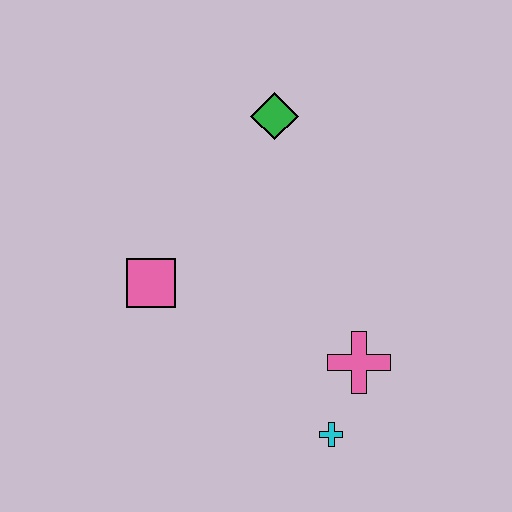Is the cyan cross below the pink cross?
Yes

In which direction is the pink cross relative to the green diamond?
The pink cross is below the green diamond.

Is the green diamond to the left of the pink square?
No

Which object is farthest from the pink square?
The cyan cross is farthest from the pink square.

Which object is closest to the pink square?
The green diamond is closest to the pink square.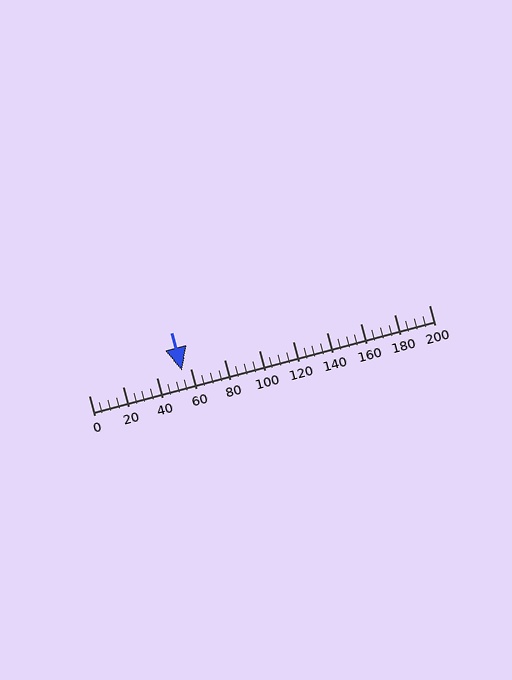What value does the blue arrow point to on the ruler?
The blue arrow points to approximately 55.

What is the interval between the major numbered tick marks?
The major tick marks are spaced 20 units apart.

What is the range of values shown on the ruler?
The ruler shows values from 0 to 200.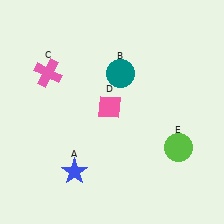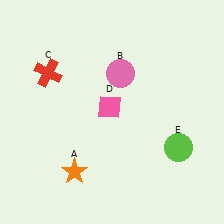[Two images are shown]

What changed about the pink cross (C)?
In Image 1, C is pink. In Image 2, it changed to red.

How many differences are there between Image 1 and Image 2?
There are 3 differences between the two images.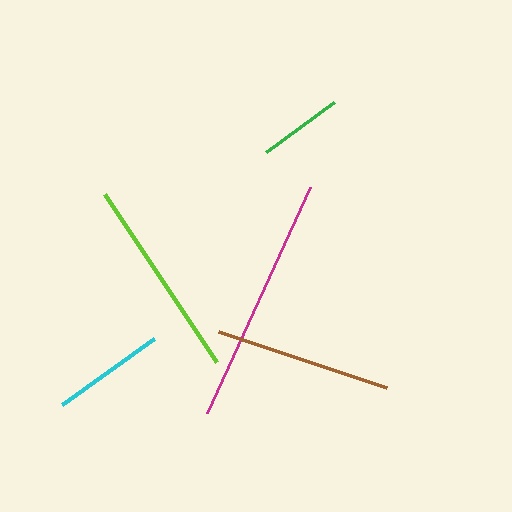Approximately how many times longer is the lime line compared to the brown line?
The lime line is approximately 1.1 times the length of the brown line.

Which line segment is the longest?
The magenta line is the longest at approximately 248 pixels.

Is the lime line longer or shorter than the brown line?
The lime line is longer than the brown line.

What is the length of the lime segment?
The lime segment is approximately 202 pixels long.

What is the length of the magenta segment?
The magenta segment is approximately 248 pixels long.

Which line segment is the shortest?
The green line is the shortest at approximately 84 pixels.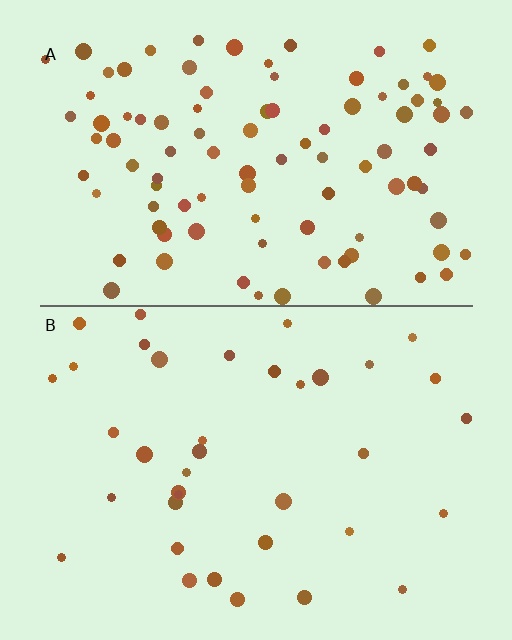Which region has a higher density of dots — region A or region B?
A (the top).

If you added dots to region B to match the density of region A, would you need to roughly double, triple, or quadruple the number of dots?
Approximately triple.